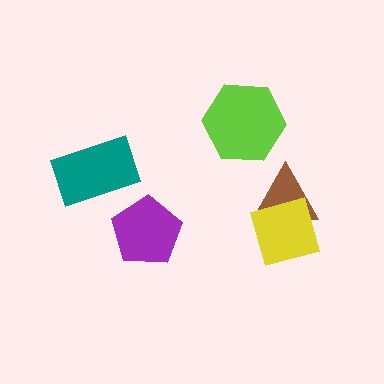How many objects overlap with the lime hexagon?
0 objects overlap with the lime hexagon.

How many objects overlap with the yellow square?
1 object overlaps with the yellow square.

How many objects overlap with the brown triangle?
1 object overlaps with the brown triangle.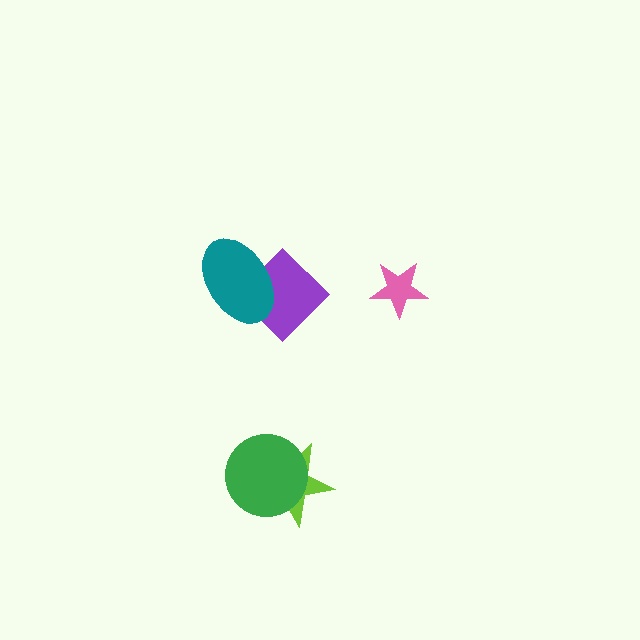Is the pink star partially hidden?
No, no other shape covers it.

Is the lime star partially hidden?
Yes, it is partially covered by another shape.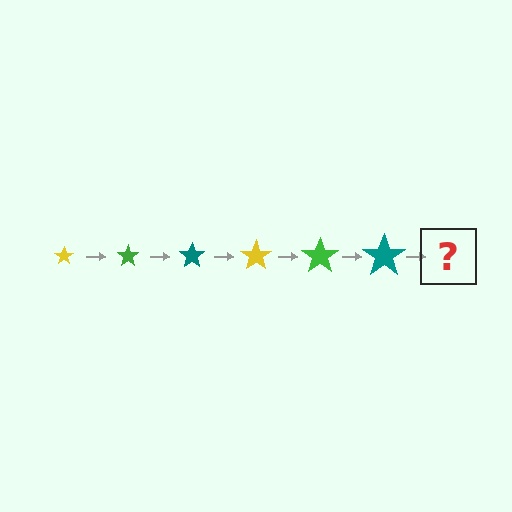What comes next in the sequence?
The next element should be a yellow star, larger than the previous one.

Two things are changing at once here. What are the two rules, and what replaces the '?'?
The two rules are that the star grows larger each step and the color cycles through yellow, green, and teal. The '?' should be a yellow star, larger than the previous one.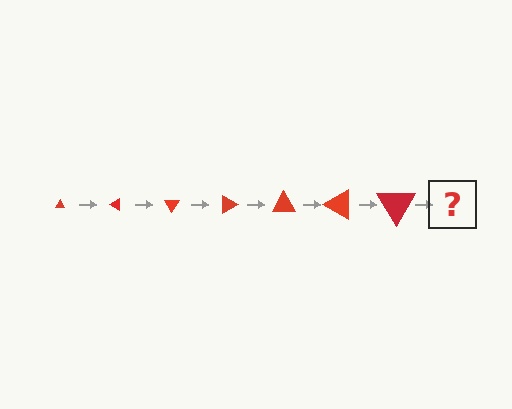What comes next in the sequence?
The next element should be a triangle, larger than the previous one and rotated 210 degrees from the start.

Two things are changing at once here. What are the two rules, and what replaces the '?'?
The two rules are that the triangle grows larger each step and it rotates 30 degrees each step. The '?' should be a triangle, larger than the previous one and rotated 210 degrees from the start.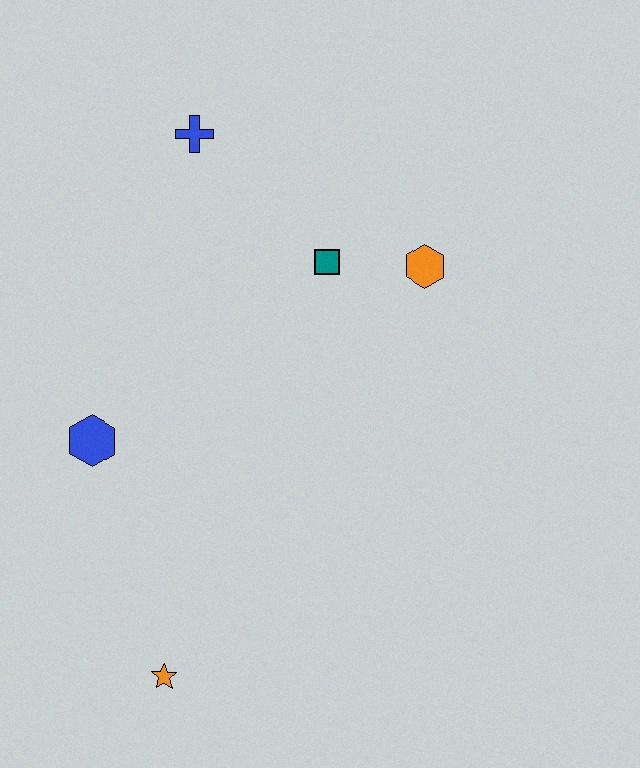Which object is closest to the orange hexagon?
The teal square is closest to the orange hexagon.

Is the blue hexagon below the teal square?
Yes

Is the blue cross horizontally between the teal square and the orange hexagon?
No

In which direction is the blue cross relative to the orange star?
The blue cross is above the orange star.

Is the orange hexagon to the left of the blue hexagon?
No